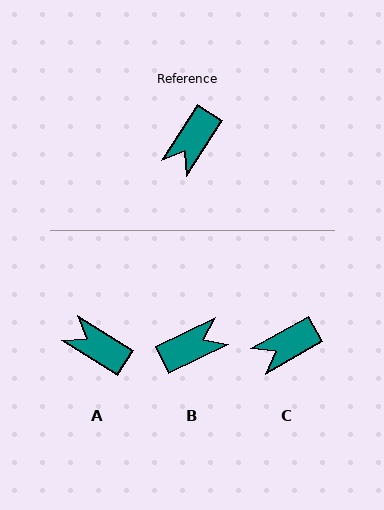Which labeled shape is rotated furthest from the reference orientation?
B, about 148 degrees away.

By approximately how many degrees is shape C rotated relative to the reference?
Approximately 28 degrees clockwise.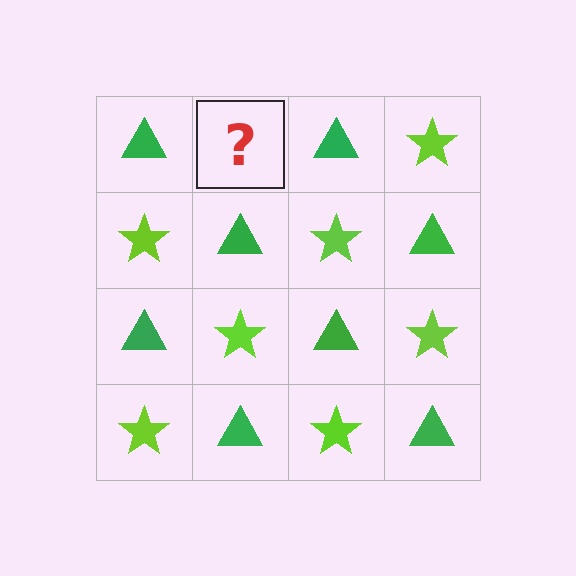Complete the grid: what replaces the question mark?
The question mark should be replaced with a lime star.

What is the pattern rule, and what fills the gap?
The rule is that it alternates green triangle and lime star in a checkerboard pattern. The gap should be filled with a lime star.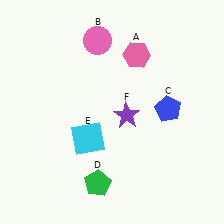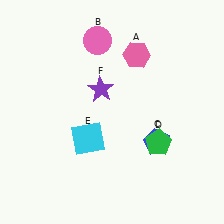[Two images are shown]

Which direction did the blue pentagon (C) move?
The blue pentagon (C) moved down.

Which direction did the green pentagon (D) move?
The green pentagon (D) moved right.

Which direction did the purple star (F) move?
The purple star (F) moved up.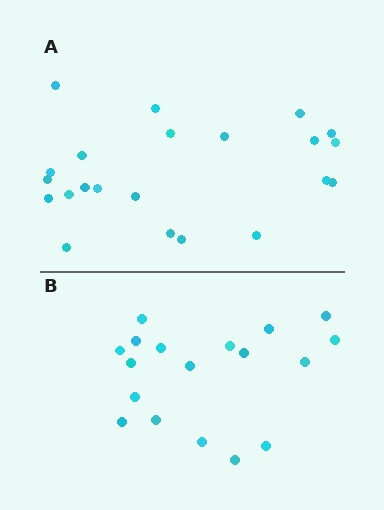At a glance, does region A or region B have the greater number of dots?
Region A (the top region) has more dots.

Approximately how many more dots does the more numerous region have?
Region A has about 4 more dots than region B.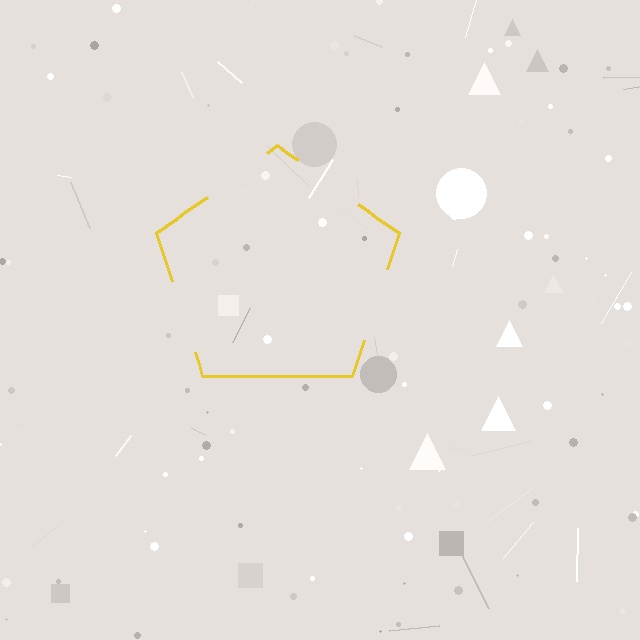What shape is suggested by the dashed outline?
The dashed outline suggests a pentagon.